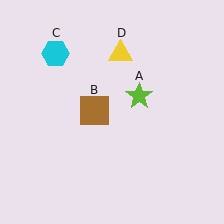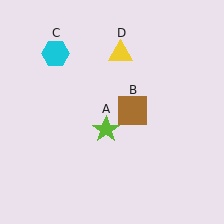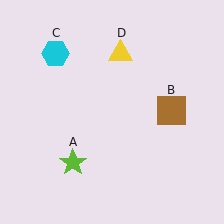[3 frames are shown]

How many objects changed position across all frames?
2 objects changed position: lime star (object A), brown square (object B).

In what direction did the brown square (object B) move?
The brown square (object B) moved right.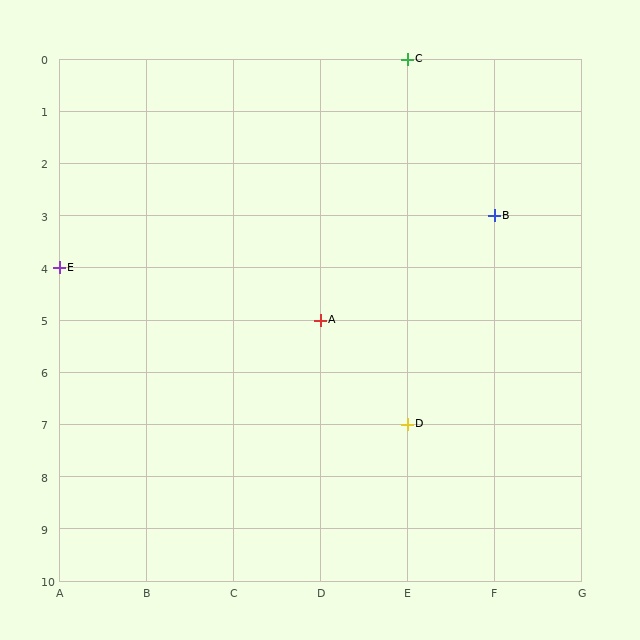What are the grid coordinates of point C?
Point C is at grid coordinates (E, 0).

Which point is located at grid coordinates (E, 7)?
Point D is at (E, 7).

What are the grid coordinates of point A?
Point A is at grid coordinates (D, 5).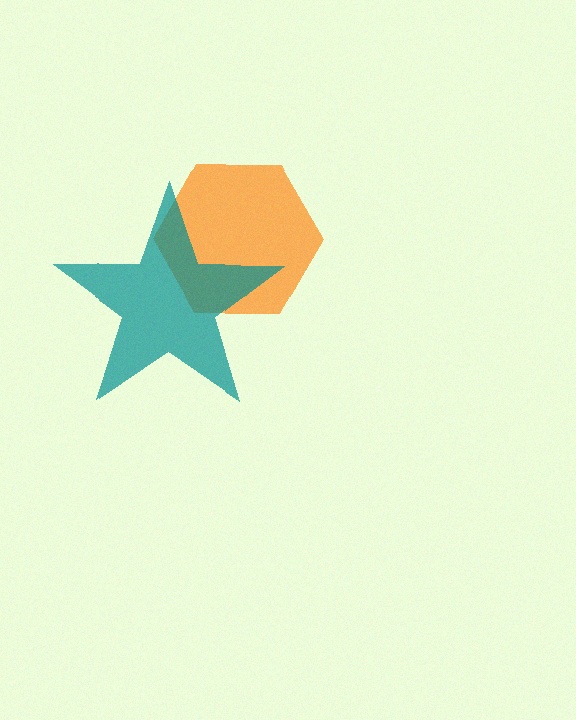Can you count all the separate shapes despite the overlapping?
Yes, there are 2 separate shapes.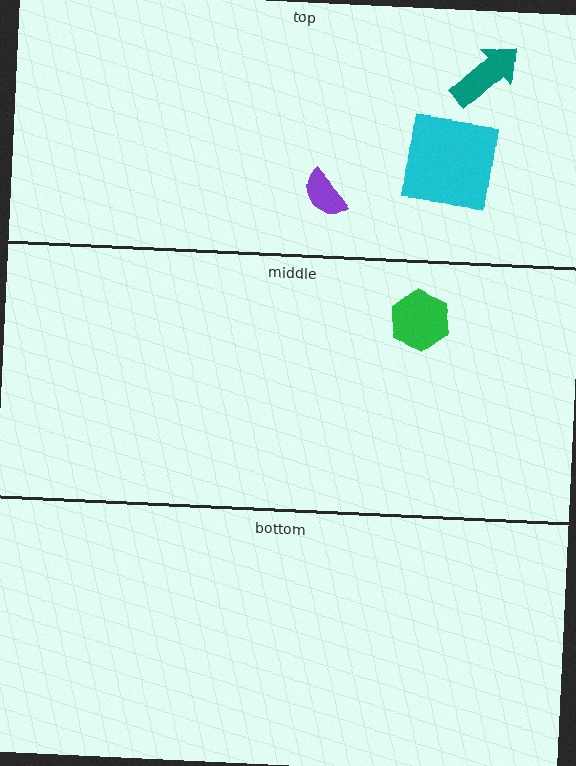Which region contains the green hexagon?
The middle region.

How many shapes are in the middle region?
1.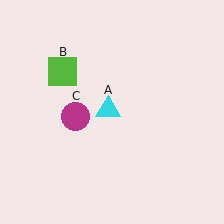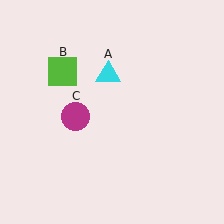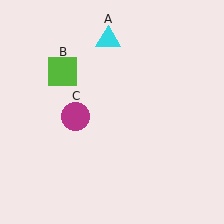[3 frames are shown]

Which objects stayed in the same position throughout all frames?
Lime square (object B) and magenta circle (object C) remained stationary.